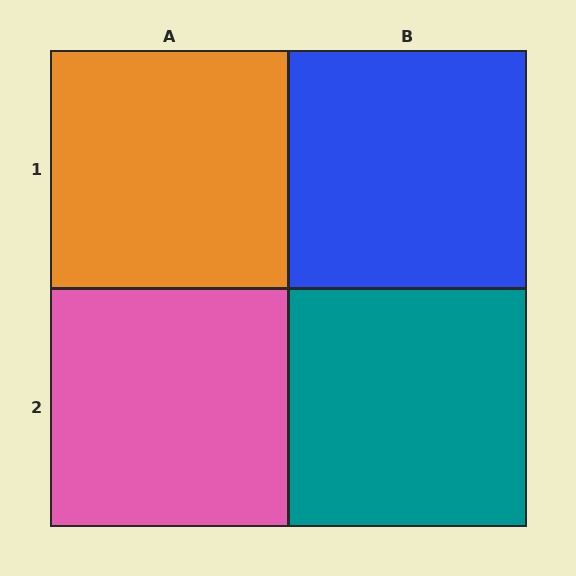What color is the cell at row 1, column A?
Orange.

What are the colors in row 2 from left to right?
Pink, teal.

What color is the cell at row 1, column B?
Blue.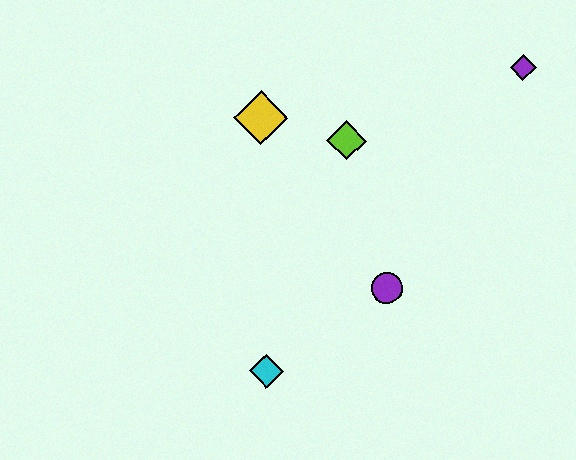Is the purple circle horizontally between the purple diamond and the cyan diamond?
Yes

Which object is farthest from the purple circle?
The purple diamond is farthest from the purple circle.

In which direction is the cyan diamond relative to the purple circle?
The cyan diamond is to the left of the purple circle.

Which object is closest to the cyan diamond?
The purple circle is closest to the cyan diamond.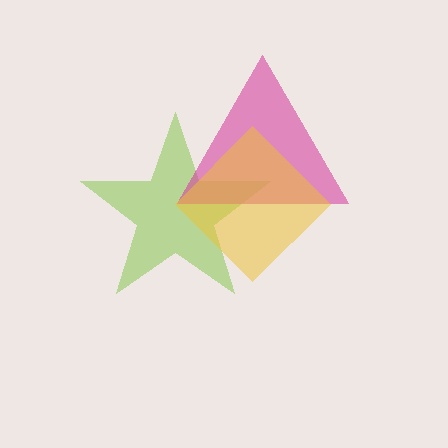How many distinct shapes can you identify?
There are 3 distinct shapes: a lime star, a magenta triangle, a yellow diamond.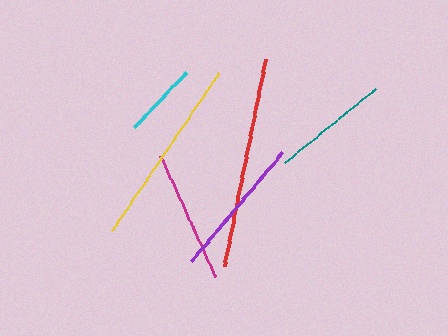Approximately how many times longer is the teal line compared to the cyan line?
The teal line is approximately 1.5 times the length of the cyan line.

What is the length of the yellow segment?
The yellow segment is approximately 191 pixels long.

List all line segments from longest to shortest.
From longest to shortest: red, yellow, purple, magenta, teal, cyan.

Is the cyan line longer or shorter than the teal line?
The teal line is longer than the cyan line.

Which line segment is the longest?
The red line is the longest at approximately 211 pixels.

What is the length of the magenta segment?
The magenta segment is approximately 133 pixels long.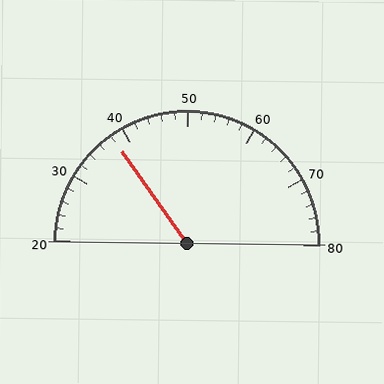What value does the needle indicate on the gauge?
The needle indicates approximately 38.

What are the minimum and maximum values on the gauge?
The gauge ranges from 20 to 80.